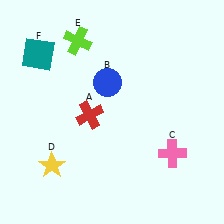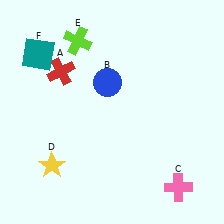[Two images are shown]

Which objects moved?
The objects that moved are: the red cross (A), the pink cross (C).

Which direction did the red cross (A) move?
The red cross (A) moved up.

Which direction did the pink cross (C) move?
The pink cross (C) moved down.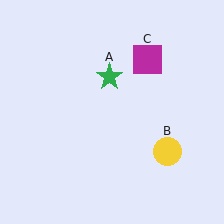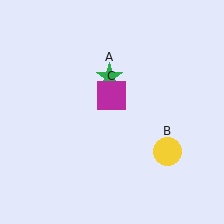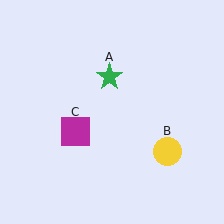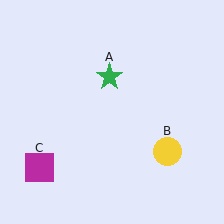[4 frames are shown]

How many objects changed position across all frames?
1 object changed position: magenta square (object C).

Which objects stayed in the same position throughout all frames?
Green star (object A) and yellow circle (object B) remained stationary.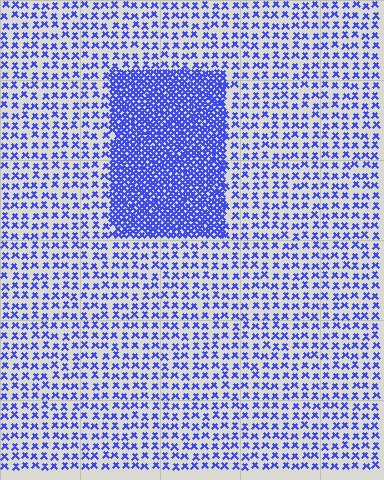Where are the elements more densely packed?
The elements are more densely packed inside the rectangle boundary.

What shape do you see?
I see a rectangle.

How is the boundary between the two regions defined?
The boundary is defined by a change in element density (approximately 3.0x ratio). All elements are the same color, size, and shape.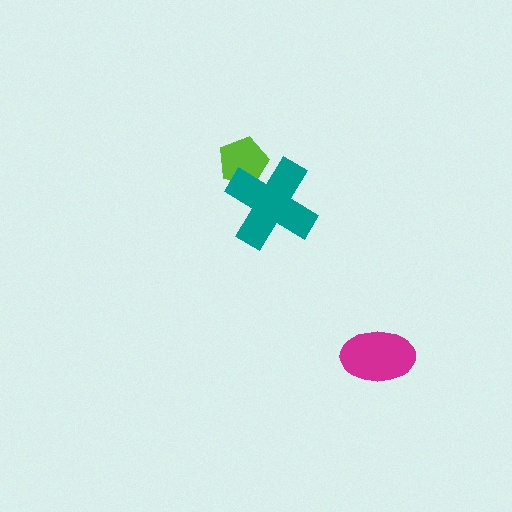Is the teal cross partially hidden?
No, no other shape covers it.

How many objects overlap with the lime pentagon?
1 object overlaps with the lime pentagon.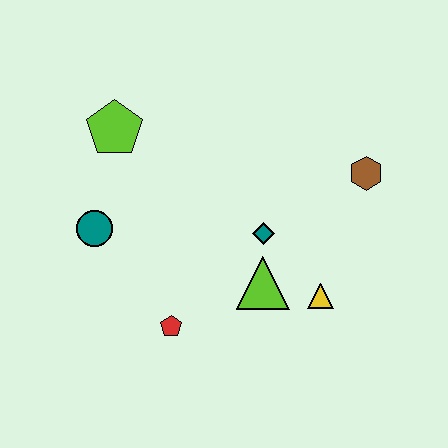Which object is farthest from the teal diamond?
The lime pentagon is farthest from the teal diamond.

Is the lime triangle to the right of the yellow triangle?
No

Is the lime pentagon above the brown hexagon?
Yes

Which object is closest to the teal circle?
The lime pentagon is closest to the teal circle.